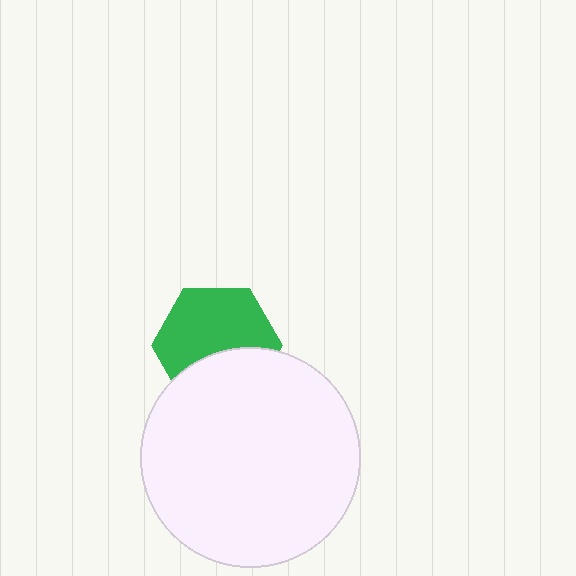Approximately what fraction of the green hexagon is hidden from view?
Roughly 37% of the green hexagon is hidden behind the white circle.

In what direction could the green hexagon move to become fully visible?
The green hexagon could move up. That would shift it out from behind the white circle entirely.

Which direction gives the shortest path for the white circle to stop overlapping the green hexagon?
Moving down gives the shortest separation.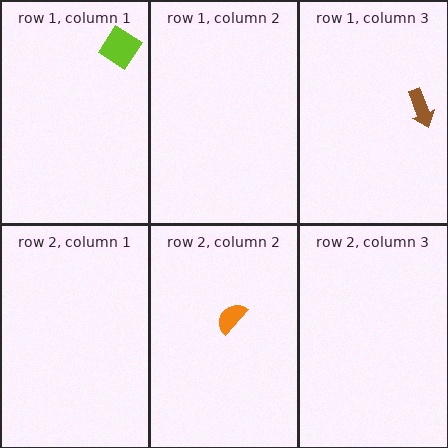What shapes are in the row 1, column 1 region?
The lime diamond.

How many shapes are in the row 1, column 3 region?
1.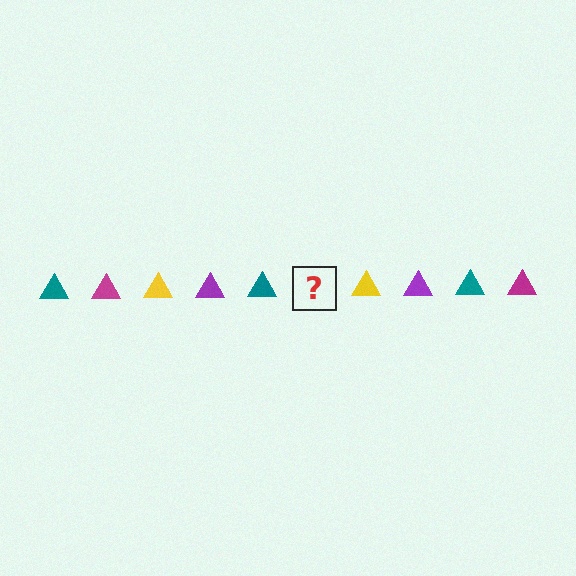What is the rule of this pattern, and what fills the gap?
The rule is that the pattern cycles through teal, magenta, yellow, purple triangles. The gap should be filled with a magenta triangle.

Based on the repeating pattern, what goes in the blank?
The blank should be a magenta triangle.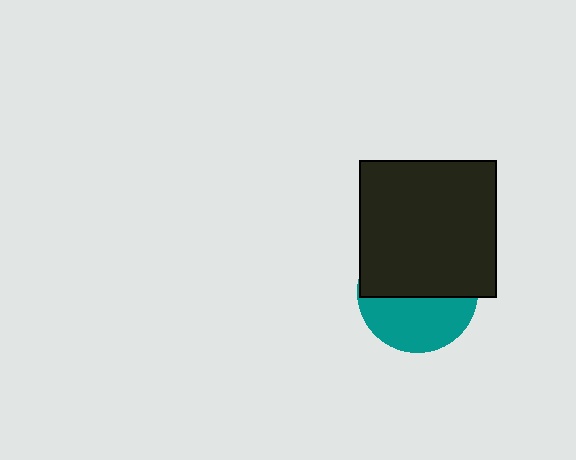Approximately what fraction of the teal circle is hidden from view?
Roughly 55% of the teal circle is hidden behind the black square.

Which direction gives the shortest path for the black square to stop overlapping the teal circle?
Moving up gives the shortest separation.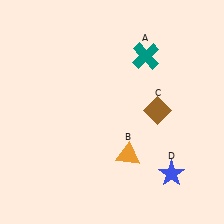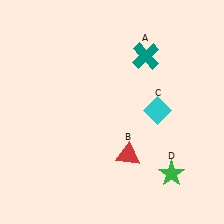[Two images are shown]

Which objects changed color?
B changed from orange to red. C changed from brown to cyan. D changed from blue to green.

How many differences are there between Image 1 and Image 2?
There are 3 differences between the two images.